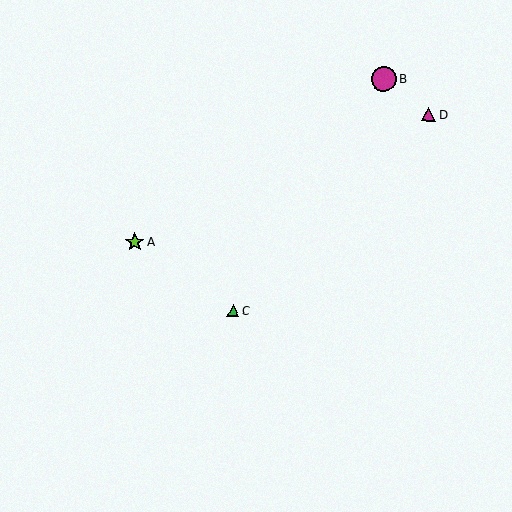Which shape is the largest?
The magenta circle (labeled B) is the largest.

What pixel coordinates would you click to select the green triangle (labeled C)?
Click at (233, 311) to select the green triangle C.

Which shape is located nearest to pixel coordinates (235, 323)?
The green triangle (labeled C) at (233, 311) is nearest to that location.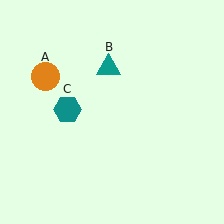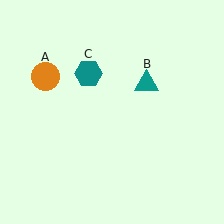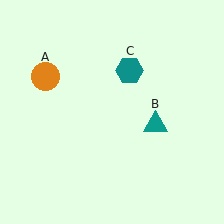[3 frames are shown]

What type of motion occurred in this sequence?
The teal triangle (object B), teal hexagon (object C) rotated clockwise around the center of the scene.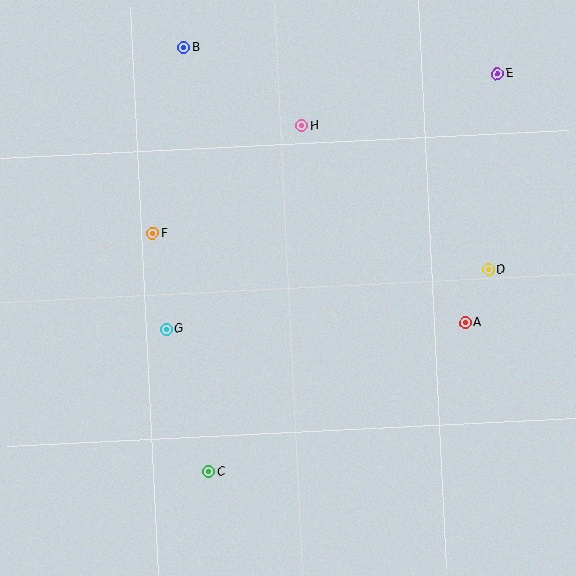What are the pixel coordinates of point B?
Point B is at (184, 48).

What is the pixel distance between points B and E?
The distance between B and E is 314 pixels.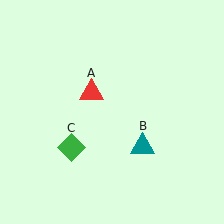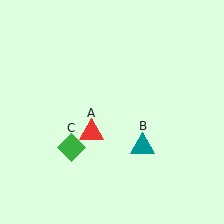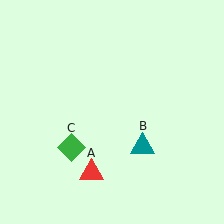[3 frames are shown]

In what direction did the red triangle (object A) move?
The red triangle (object A) moved down.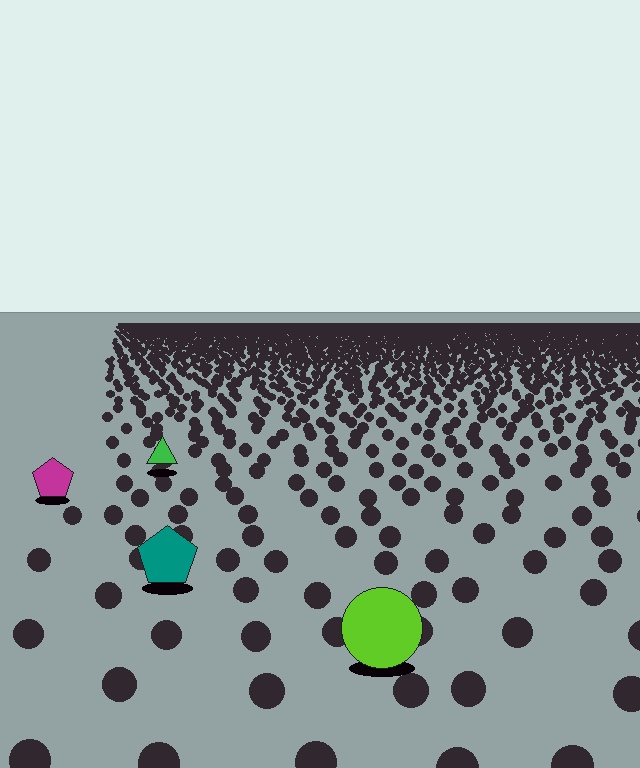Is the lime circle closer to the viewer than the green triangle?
Yes. The lime circle is closer — you can tell from the texture gradient: the ground texture is coarser near it.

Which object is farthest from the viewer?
The green triangle is farthest from the viewer. It appears smaller and the ground texture around it is denser.